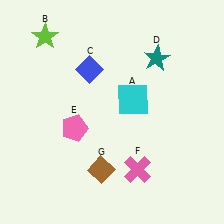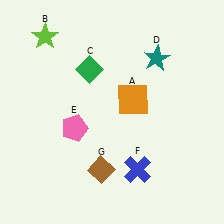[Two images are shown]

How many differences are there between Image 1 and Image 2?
There are 3 differences between the two images.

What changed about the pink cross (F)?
In Image 1, F is pink. In Image 2, it changed to blue.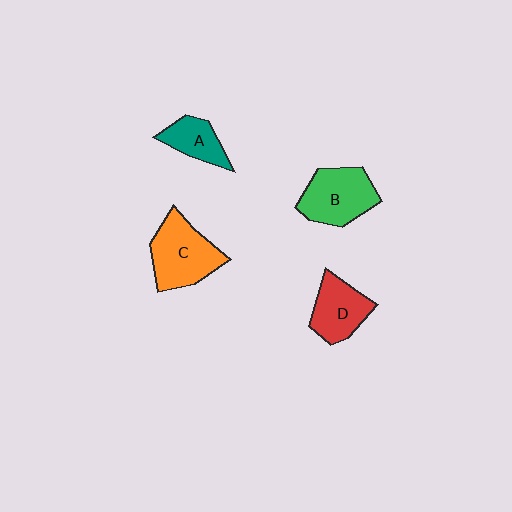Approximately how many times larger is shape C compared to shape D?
Approximately 1.3 times.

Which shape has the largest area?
Shape C (orange).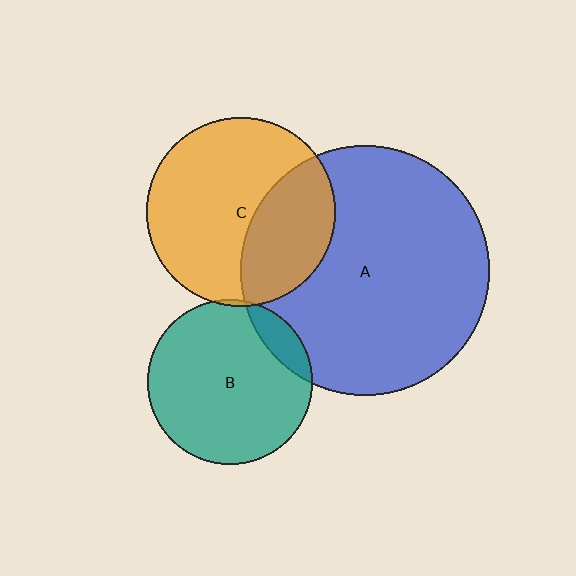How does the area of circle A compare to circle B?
Approximately 2.3 times.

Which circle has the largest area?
Circle A (blue).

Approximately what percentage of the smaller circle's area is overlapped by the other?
Approximately 5%.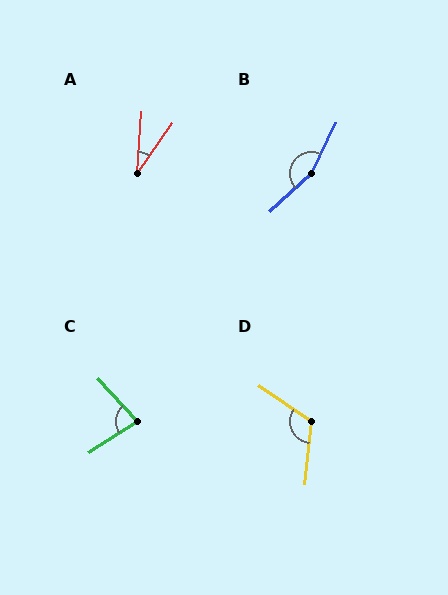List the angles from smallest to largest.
A (30°), C (80°), D (119°), B (158°).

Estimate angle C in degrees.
Approximately 80 degrees.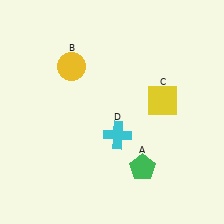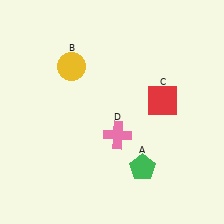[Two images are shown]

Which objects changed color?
C changed from yellow to red. D changed from cyan to pink.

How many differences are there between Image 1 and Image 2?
There are 2 differences between the two images.